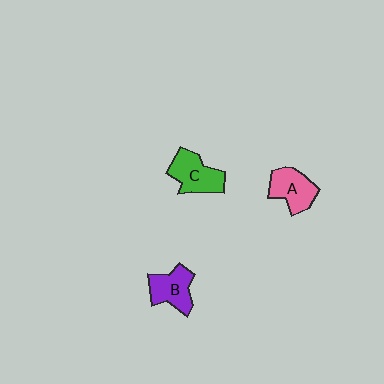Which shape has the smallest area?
Shape B (purple).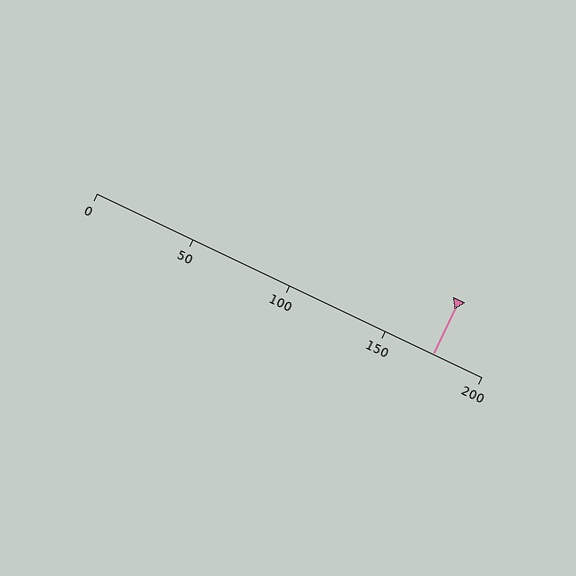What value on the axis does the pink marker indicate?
The marker indicates approximately 175.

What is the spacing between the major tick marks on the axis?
The major ticks are spaced 50 apart.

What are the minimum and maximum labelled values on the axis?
The axis runs from 0 to 200.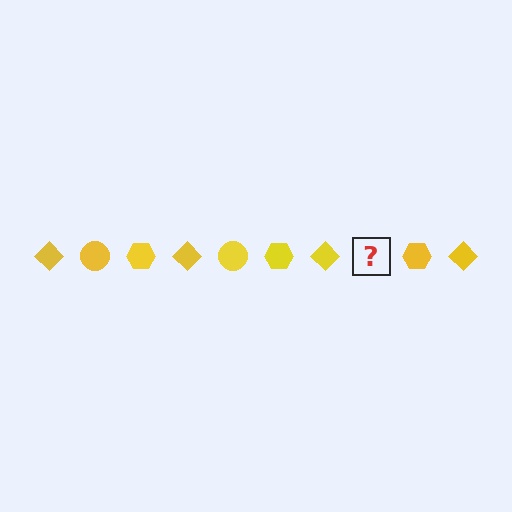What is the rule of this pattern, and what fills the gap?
The rule is that the pattern cycles through diamond, circle, hexagon shapes in yellow. The gap should be filled with a yellow circle.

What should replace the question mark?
The question mark should be replaced with a yellow circle.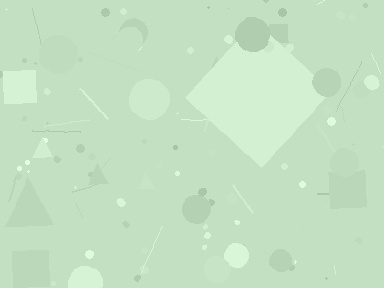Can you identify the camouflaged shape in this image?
The camouflaged shape is a diamond.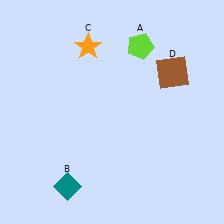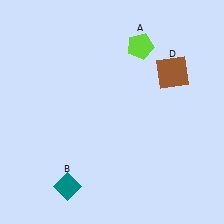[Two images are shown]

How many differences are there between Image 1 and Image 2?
There is 1 difference between the two images.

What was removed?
The orange star (C) was removed in Image 2.